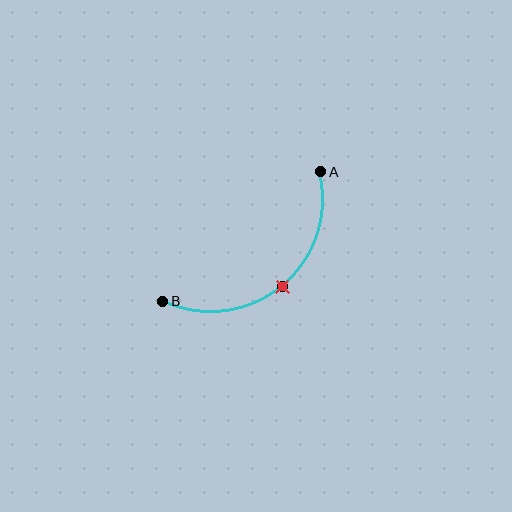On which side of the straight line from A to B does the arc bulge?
The arc bulges below and to the right of the straight line connecting A and B.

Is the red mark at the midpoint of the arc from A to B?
Yes. The red mark lies on the arc at equal arc-length from both A and B — it is the arc midpoint.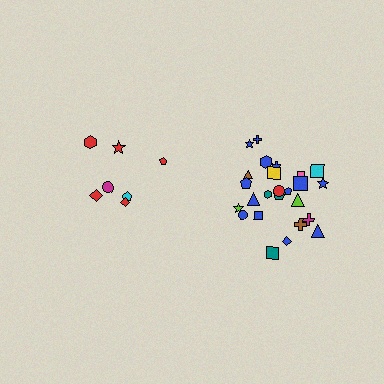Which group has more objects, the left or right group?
The right group.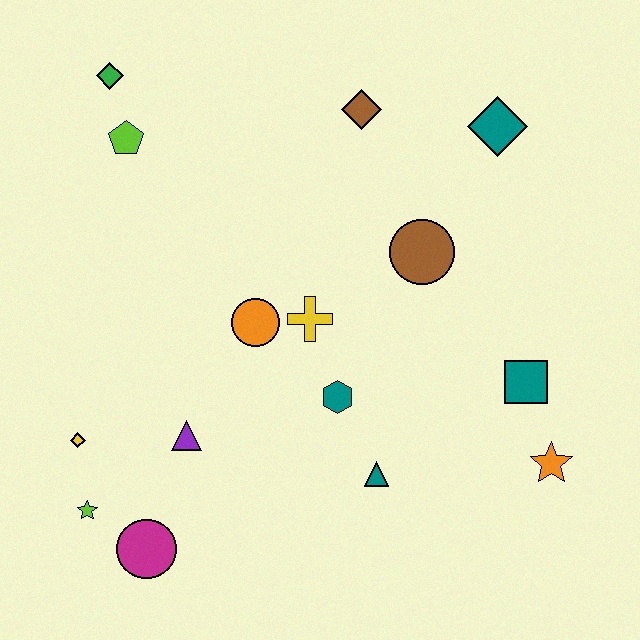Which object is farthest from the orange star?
The green diamond is farthest from the orange star.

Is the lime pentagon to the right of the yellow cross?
No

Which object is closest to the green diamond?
The lime pentagon is closest to the green diamond.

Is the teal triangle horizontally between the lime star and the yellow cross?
No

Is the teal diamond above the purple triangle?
Yes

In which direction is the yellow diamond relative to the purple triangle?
The yellow diamond is to the left of the purple triangle.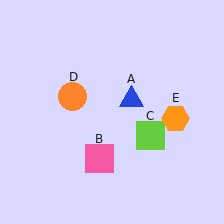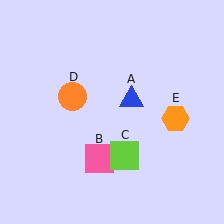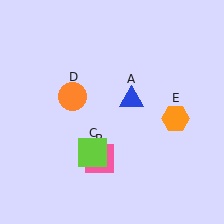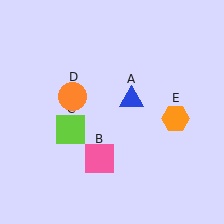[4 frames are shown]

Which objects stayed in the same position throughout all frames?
Blue triangle (object A) and pink square (object B) and orange circle (object D) and orange hexagon (object E) remained stationary.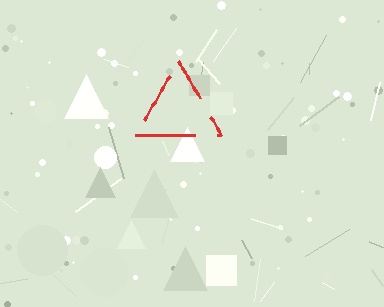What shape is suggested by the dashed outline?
The dashed outline suggests a triangle.